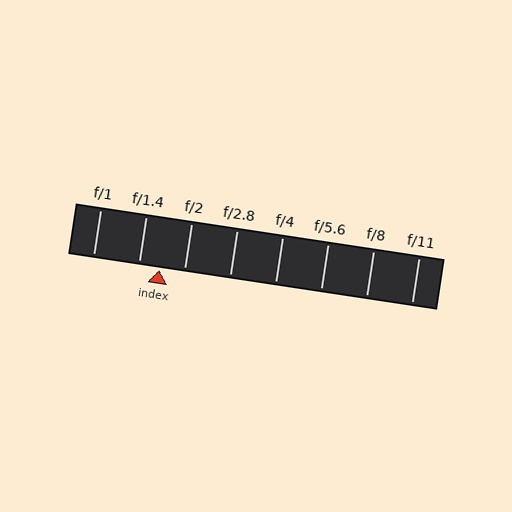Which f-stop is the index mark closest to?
The index mark is closest to f/1.4.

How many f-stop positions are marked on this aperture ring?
There are 8 f-stop positions marked.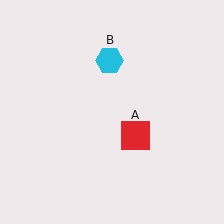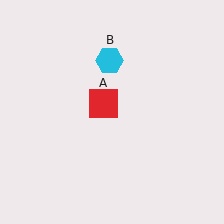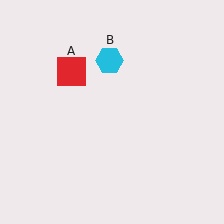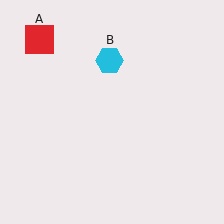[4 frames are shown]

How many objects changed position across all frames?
1 object changed position: red square (object A).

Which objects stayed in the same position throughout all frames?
Cyan hexagon (object B) remained stationary.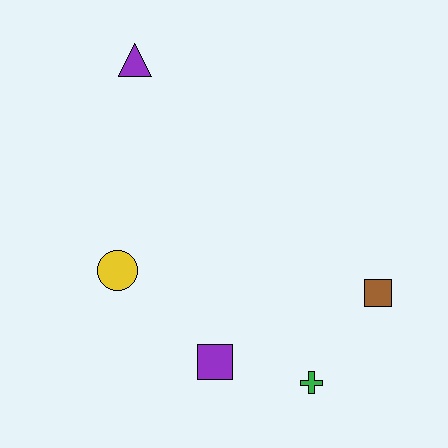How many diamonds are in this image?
There are no diamonds.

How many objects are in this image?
There are 5 objects.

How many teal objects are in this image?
There are no teal objects.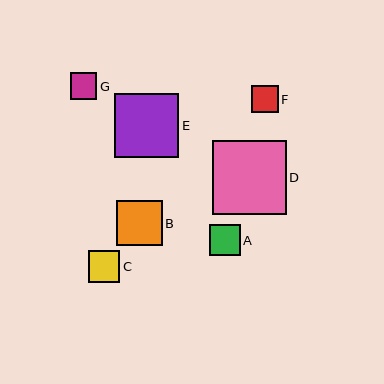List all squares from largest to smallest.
From largest to smallest: D, E, B, C, A, F, G.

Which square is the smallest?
Square G is the smallest with a size of approximately 27 pixels.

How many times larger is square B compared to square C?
Square B is approximately 1.5 times the size of square C.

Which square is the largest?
Square D is the largest with a size of approximately 73 pixels.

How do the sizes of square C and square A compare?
Square C and square A are approximately the same size.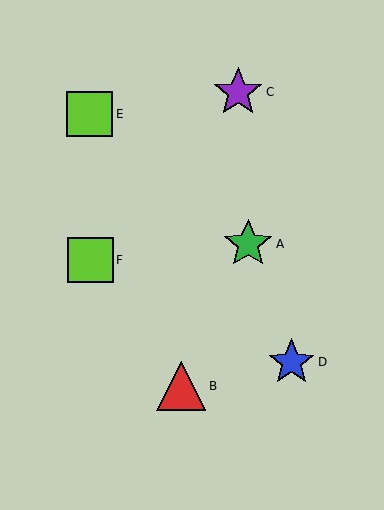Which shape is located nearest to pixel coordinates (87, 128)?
The lime square (labeled E) at (90, 114) is nearest to that location.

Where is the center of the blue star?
The center of the blue star is at (291, 362).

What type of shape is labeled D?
Shape D is a blue star.